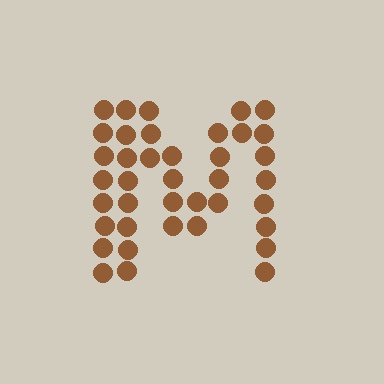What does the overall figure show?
The overall figure shows the letter M.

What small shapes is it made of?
It is made of small circles.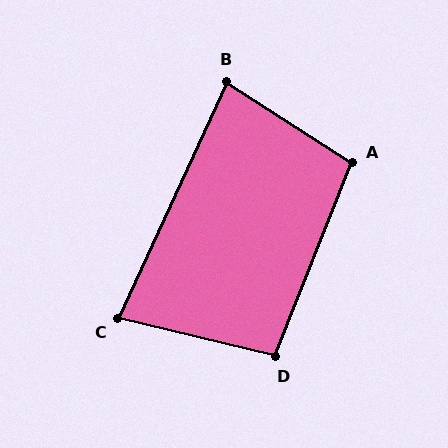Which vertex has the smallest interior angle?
C, at approximately 79 degrees.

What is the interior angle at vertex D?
Approximately 98 degrees (obtuse).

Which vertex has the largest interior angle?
A, at approximately 101 degrees.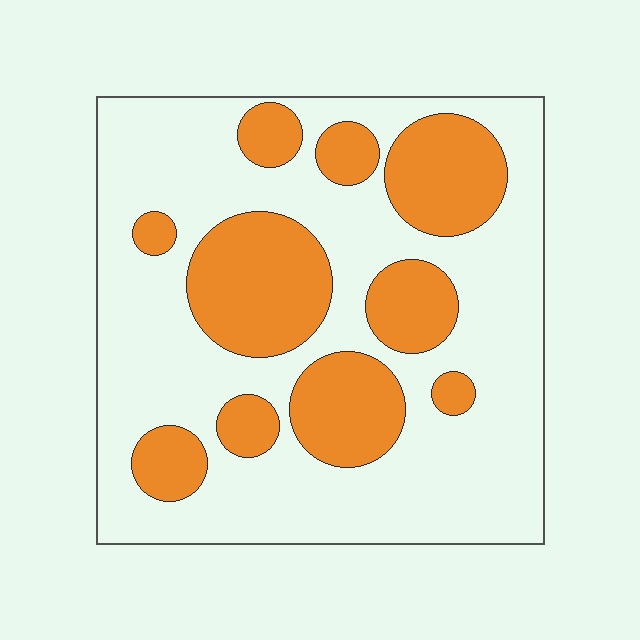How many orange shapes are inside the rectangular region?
10.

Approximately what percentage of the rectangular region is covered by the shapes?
Approximately 30%.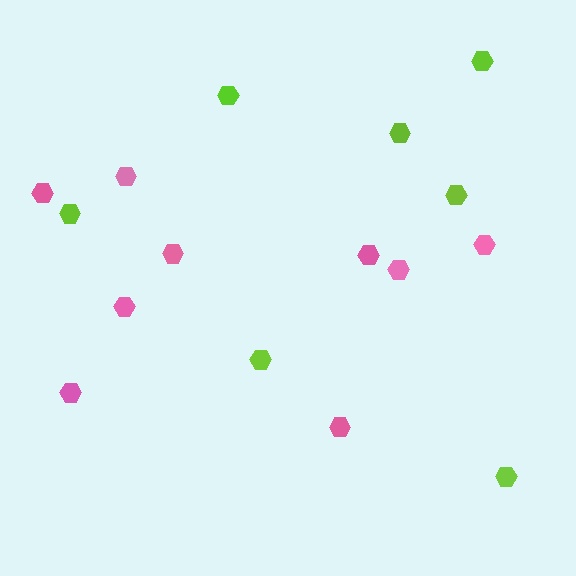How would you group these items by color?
There are 2 groups: one group of pink hexagons (9) and one group of lime hexagons (7).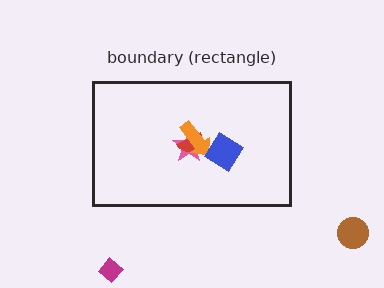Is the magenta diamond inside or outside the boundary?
Outside.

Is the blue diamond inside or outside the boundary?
Inside.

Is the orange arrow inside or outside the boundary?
Inside.